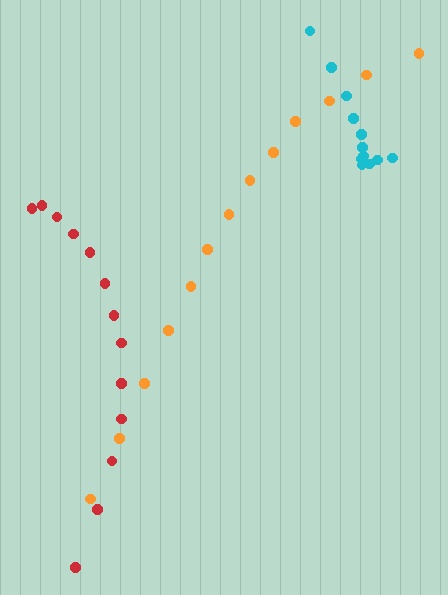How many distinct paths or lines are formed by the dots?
There are 3 distinct paths.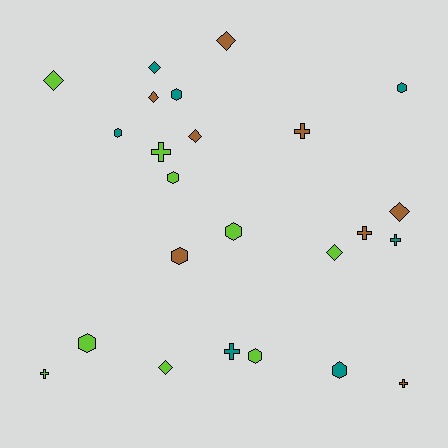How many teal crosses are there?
There are 2 teal crosses.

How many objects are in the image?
There are 24 objects.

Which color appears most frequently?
Lime, with 9 objects.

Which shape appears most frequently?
Hexagon, with 9 objects.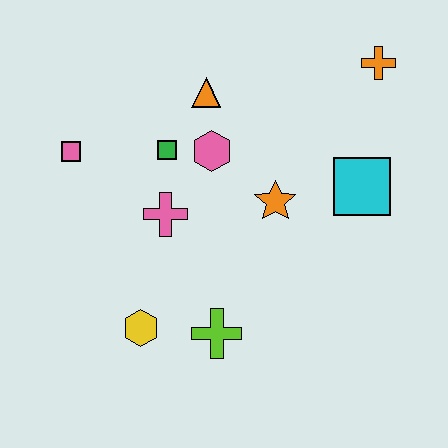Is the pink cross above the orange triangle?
No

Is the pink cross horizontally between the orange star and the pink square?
Yes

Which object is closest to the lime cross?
The yellow hexagon is closest to the lime cross.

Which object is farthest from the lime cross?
The orange cross is farthest from the lime cross.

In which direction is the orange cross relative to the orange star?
The orange cross is above the orange star.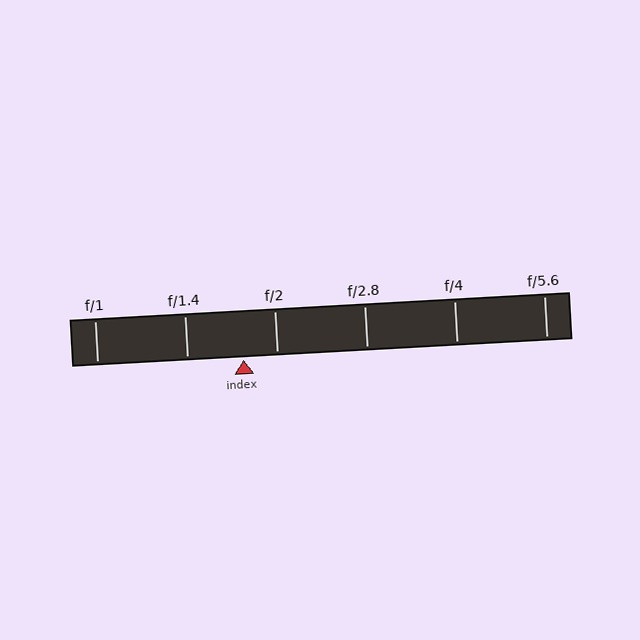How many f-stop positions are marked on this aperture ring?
There are 6 f-stop positions marked.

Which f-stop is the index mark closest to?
The index mark is closest to f/2.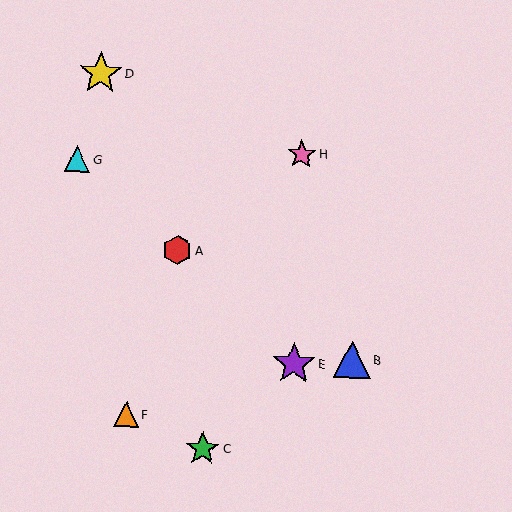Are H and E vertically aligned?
Yes, both are at x≈302.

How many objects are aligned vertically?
2 objects (E, H) are aligned vertically.